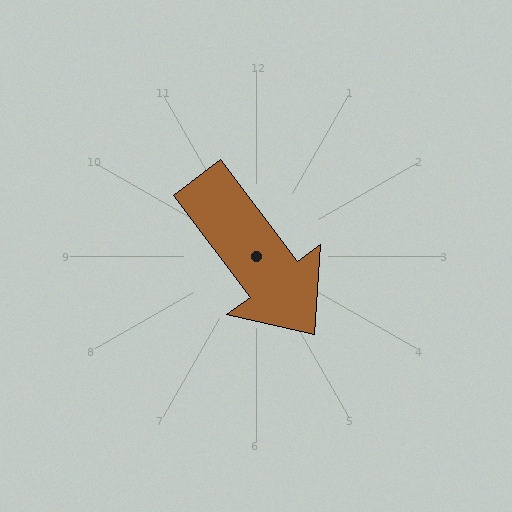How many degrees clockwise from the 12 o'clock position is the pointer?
Approximately 143 degrees.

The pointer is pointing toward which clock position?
Roughly 5 o'clock.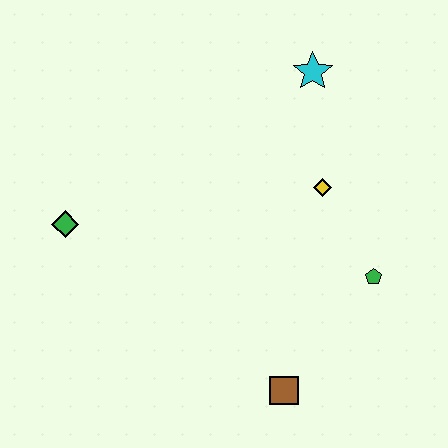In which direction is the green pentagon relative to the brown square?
The green pentagon is above the brown square.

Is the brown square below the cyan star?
Yes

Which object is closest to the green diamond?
The yellow diamond is closest to the green diamond.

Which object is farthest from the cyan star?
The brown square is farthest from the cyan star.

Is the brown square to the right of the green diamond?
Yes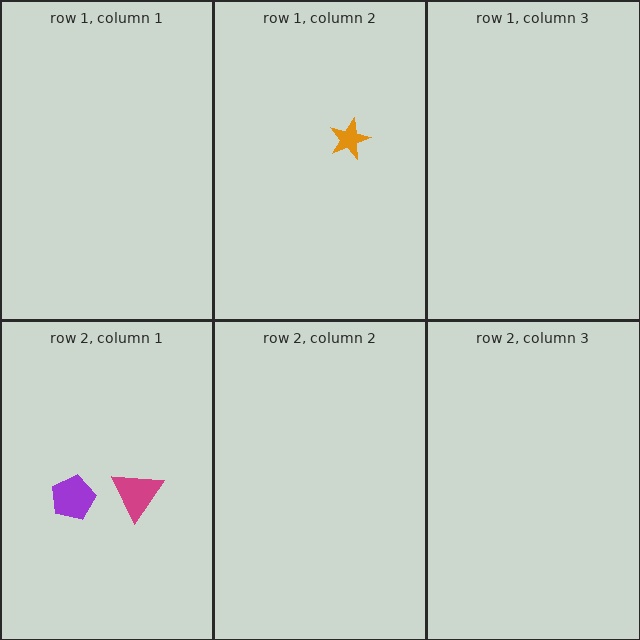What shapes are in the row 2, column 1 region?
The magenta triangle, the purple pentagon.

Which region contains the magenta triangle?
The row 2, column 1 region.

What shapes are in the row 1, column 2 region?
The orange star.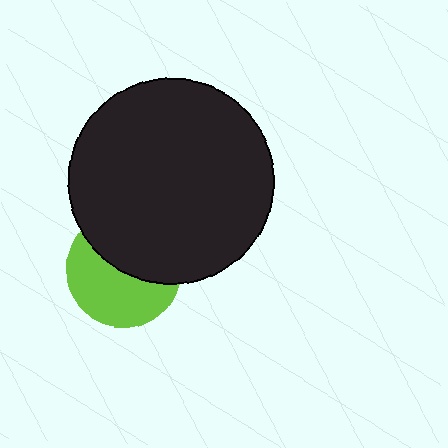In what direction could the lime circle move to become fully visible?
The lime circle could move down. That would shift it out from behind the black circle entirely.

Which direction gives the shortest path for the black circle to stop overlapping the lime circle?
Moving up gives the shortest separation.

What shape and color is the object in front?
The object in front is a black circle.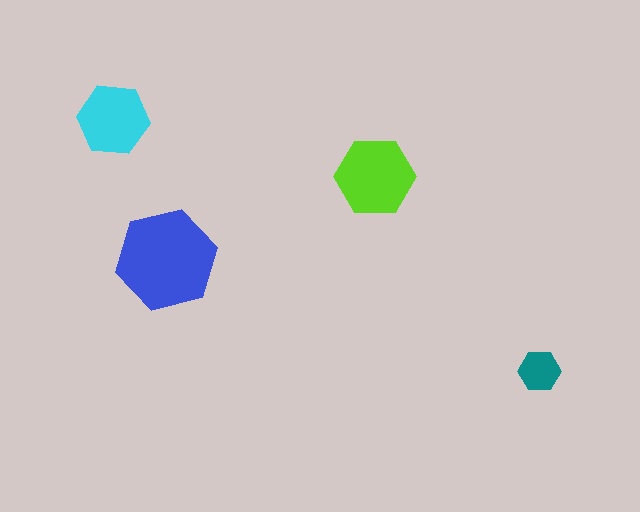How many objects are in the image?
There are 4 objects in the image.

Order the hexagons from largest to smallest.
the blue one, the lime one, the cyan one, the teal one.